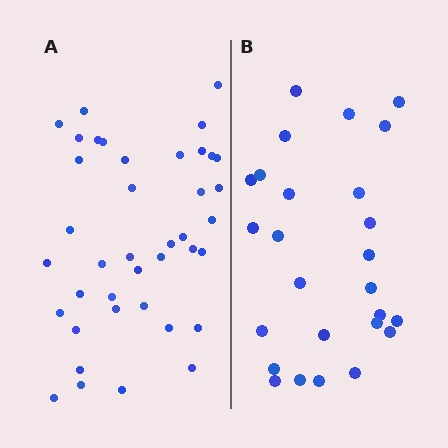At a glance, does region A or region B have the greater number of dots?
Region A (the left region) has more dots.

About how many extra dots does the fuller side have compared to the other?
Region A has approximately 15 more dots than region B.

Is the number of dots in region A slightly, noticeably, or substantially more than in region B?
Region A has substantially more. The ratio is roughly 1.5 to 1.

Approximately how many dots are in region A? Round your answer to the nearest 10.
About 40 dots.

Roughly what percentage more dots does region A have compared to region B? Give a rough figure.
About 55% more.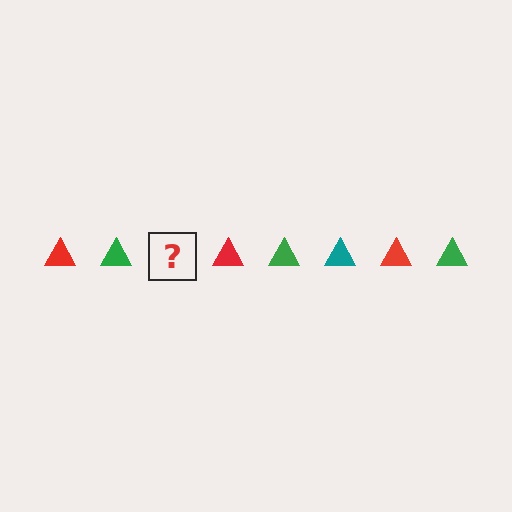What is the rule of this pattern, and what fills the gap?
The rule is that the pattern cycles through red, green, teal triangles. The gap should be filled with a teal triangle.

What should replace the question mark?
The question mark should be replaced with a teal triangle.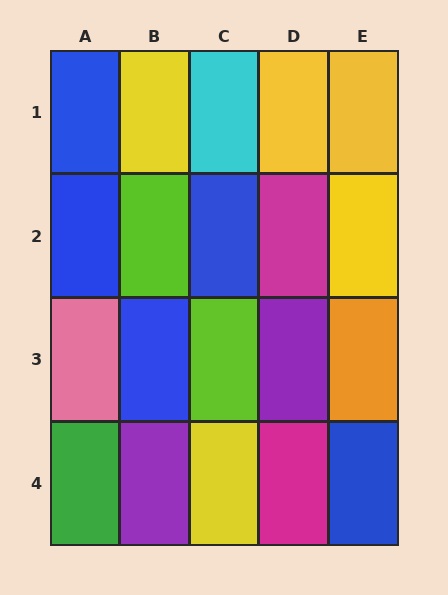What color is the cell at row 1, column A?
Blue.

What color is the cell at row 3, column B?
Blue.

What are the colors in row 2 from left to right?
Blue, lime, blue, magenta, yellow.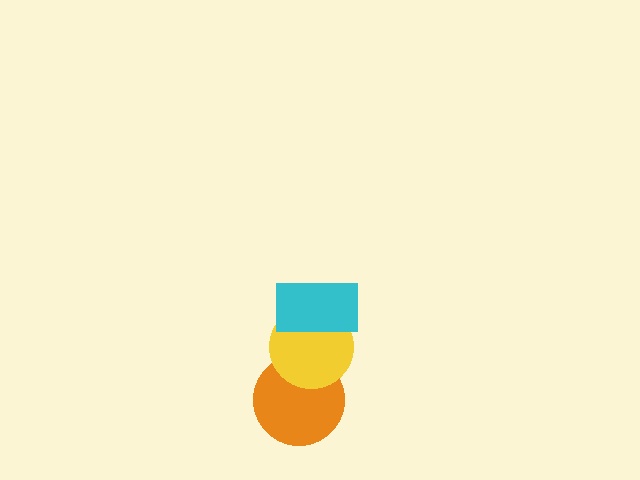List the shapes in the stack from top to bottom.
From top to bottom: the cyan rectangle, the yellow circle, the orange circle.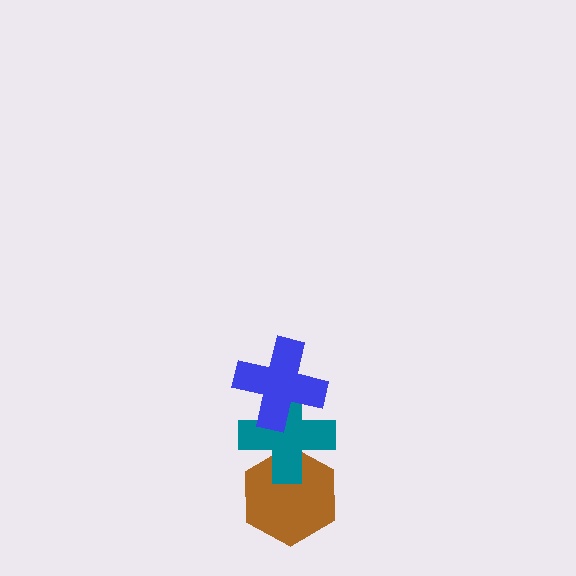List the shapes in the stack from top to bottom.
From top to bottom: the blue cross, the teal cross, the brown hexagon.